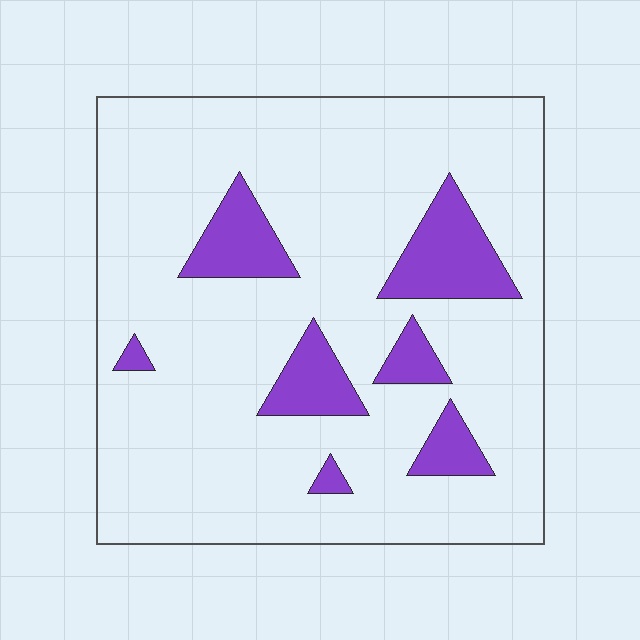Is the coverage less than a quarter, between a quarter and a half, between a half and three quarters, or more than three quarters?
Less than a quarter.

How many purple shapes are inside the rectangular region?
7.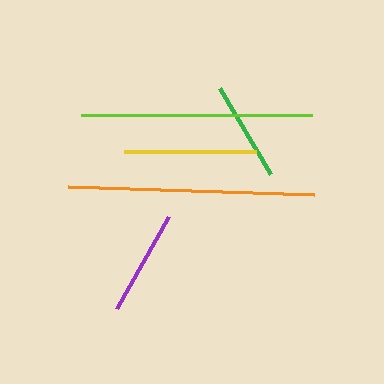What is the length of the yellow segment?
The yellow segment is approximately 132 pixels long.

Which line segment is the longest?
The orange line is the longest at approximately 246 pixels.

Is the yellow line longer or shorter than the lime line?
The lime line is longer than the yellow line.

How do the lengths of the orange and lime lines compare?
The orange and lime lines are approximately the same length.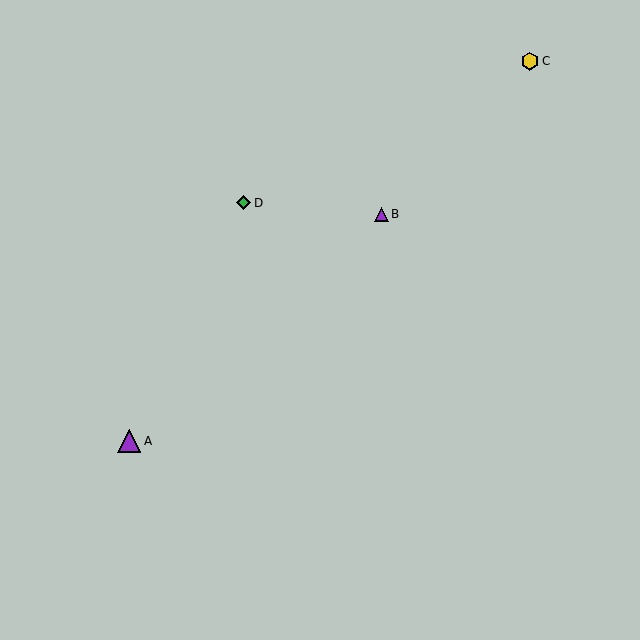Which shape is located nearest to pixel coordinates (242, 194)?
The green diamond (labeled D) at (243, 203) is nearest to that location.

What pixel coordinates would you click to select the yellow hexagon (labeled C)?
Click at (530, 61) to select the yellow hexagon C.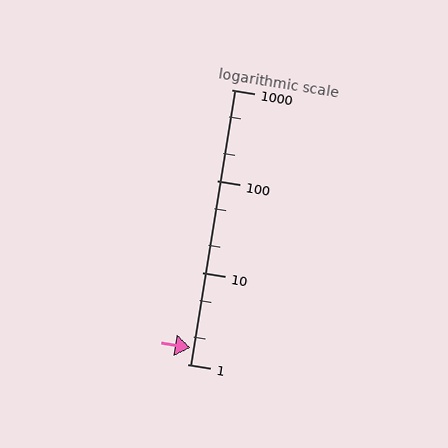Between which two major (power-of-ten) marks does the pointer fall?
The pointer is between 1 and 10.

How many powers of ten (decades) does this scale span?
The scale spans 3 decades, from 1 to 1000.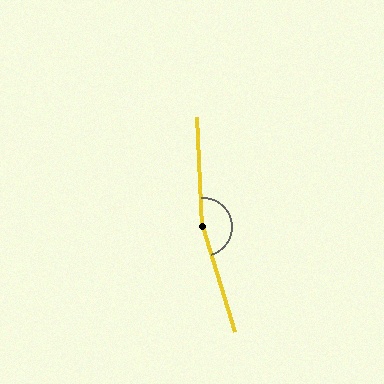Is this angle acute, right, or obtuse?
It is obtuse.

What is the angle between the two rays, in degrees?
Approximately 166 degrees.